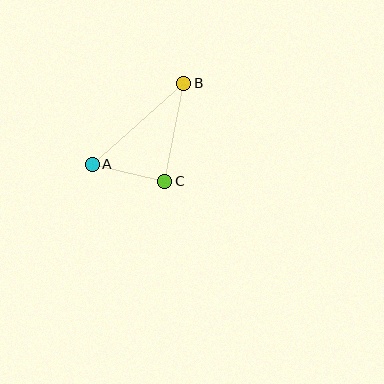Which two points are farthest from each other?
Points A and B are farthest from each other.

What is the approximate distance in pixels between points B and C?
The distance between B and C is approximately 100 pixels.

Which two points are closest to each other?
Points A and C are closest to each other.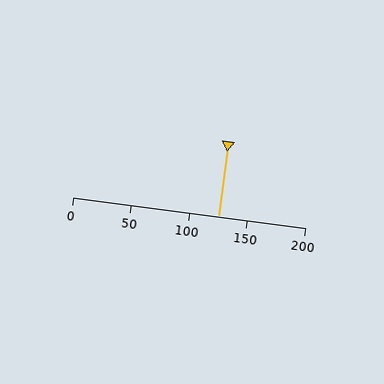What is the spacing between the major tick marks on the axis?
The major ticks are spaced 50 apart.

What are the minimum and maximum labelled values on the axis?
The axis runs from 0 to 200.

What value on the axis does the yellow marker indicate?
The marker indicates approximately 125.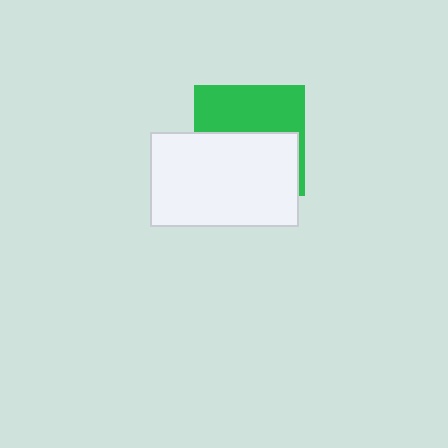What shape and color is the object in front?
The object in front is a white rectangle.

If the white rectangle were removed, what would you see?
You would see the complete green square.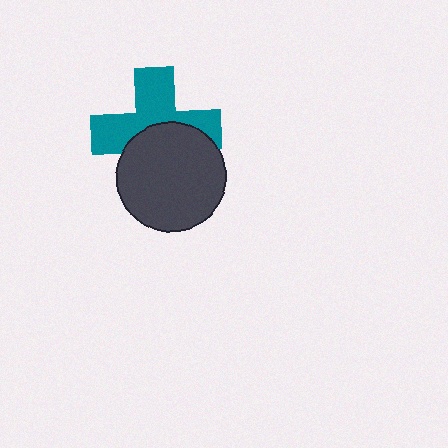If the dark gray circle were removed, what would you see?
You would see the complete teal cross.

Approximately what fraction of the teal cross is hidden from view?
Roughly 45% of the teal cross is hidden behind the dark gray circle.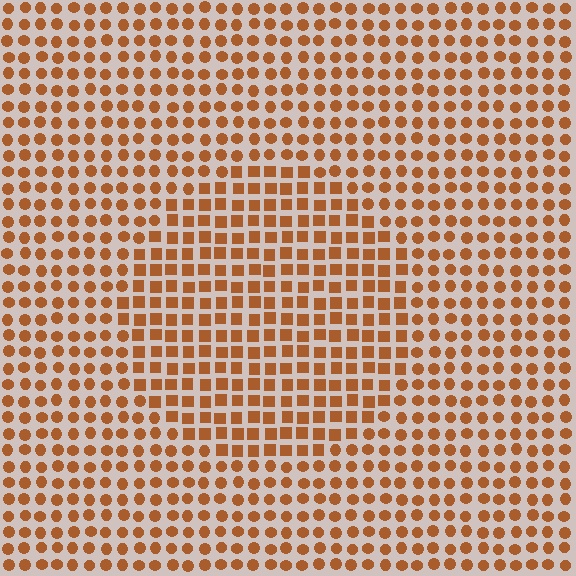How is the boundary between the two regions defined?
The boundary is defined by a change in element shape: squares inside vs. circles outside. All elements share the same color and spacing.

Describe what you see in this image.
The image is filled with small brown elements arranged in a uniform grid. A circle-shaped region contains squares, while the surrounding area contains circles. The boundary is defined purely by the change in element shape.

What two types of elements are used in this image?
The image uses squares inside the circle region and circles outside it.